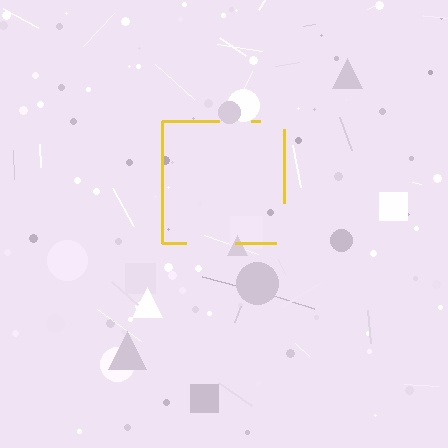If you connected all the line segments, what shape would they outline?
They would outline a square.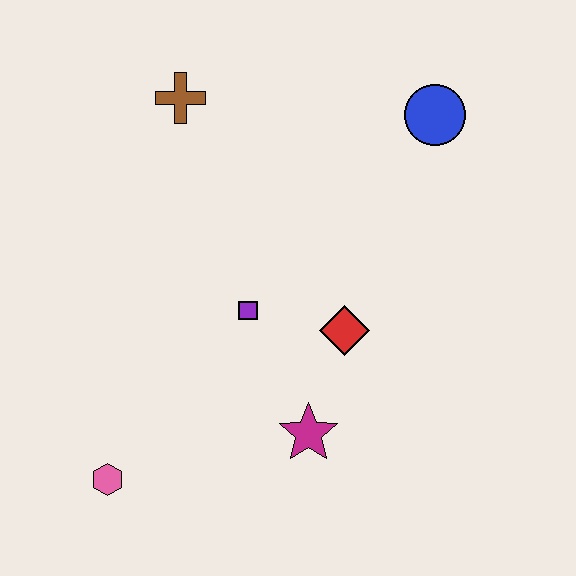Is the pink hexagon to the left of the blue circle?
Yes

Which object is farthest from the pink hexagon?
The blue circle is farthest from the pink hexagon.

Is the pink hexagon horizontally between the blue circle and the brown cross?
No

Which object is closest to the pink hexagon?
The magenta star is closest to the pink hexagon.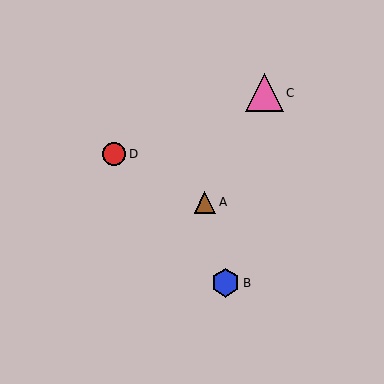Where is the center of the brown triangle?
The center of the brown triangle is at (205, 202).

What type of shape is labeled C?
Shape C is a pink triangle.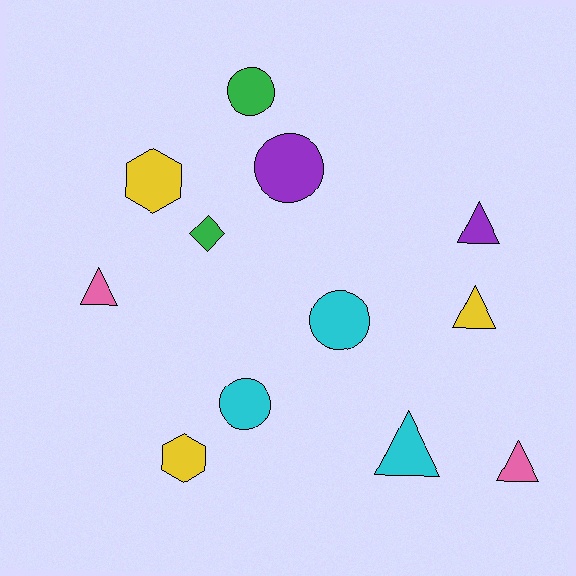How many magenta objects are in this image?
There are no magenta objects.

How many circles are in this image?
There are 4 circles.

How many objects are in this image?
There are 12 objects.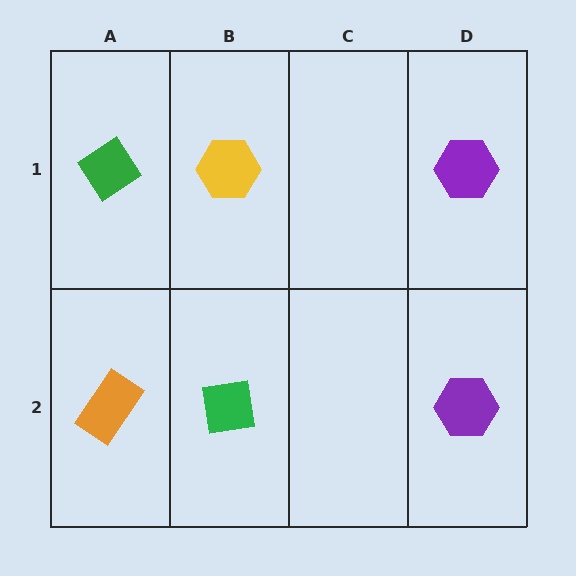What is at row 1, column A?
A green diamond.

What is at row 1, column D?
A purple hexagon.